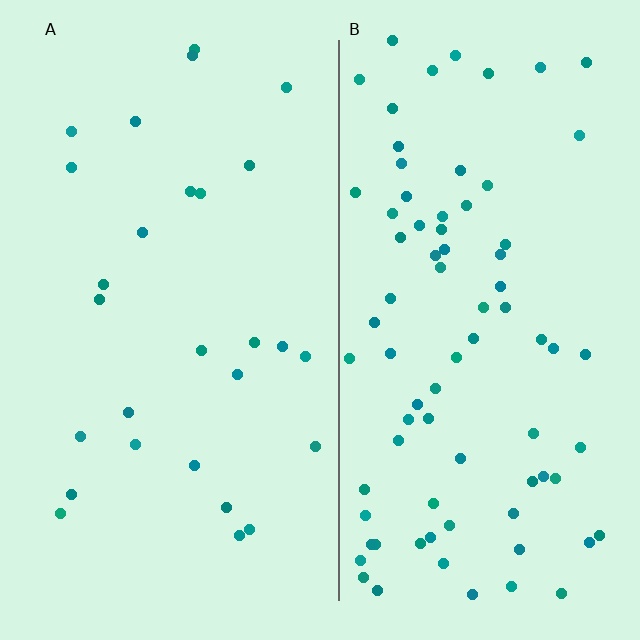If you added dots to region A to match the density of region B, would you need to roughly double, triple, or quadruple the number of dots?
Approximately triple.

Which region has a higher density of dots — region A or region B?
B (the right).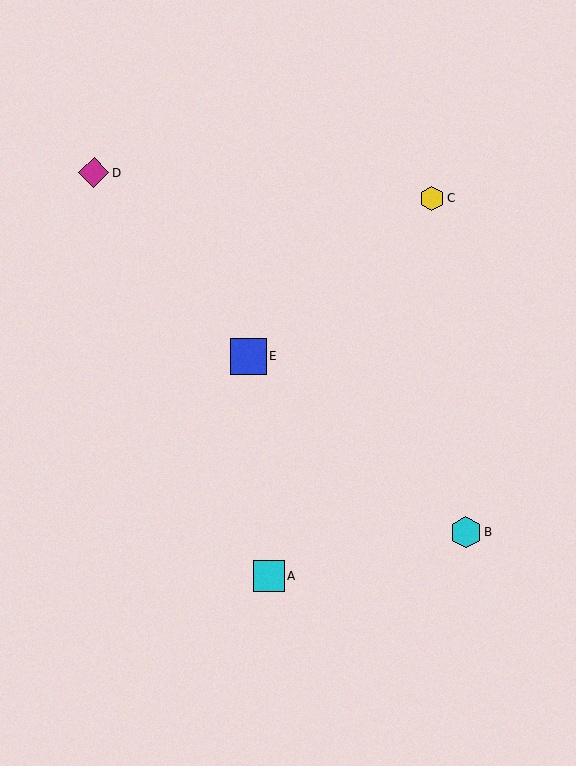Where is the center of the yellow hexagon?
The center of the yellow hexagon is at (432, 198).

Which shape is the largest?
The blue square (labeled E) is the largest.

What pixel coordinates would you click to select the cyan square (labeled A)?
Click at (269, 576) to select the cyan square A.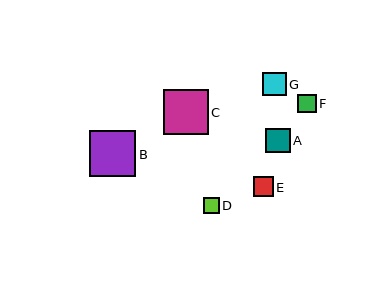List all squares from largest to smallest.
From largest to smallest: B, C, A, G, E, F, D.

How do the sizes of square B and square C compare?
Square B and square C are approximately the same size.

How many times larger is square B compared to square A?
Square B is approximately 1.9 times the size of square A.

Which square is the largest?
Square B is the largest with a size of approximately 46 pixels.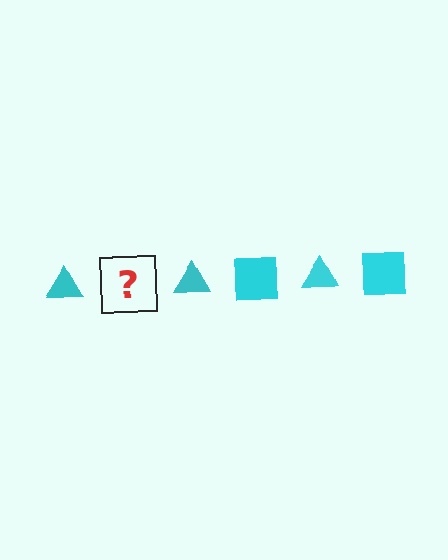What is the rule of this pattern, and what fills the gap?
The rule is that the pattern cycles through triangle, square shapes in cyan. The gap should be filled with a cyan square.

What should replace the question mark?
The question mark should be replaced with a cyan square.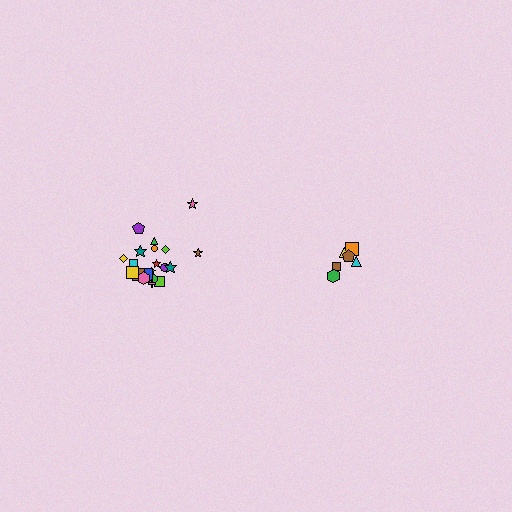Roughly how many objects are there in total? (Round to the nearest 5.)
Roughly 30 objects in total.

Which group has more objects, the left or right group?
The left group.